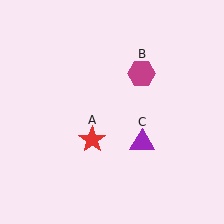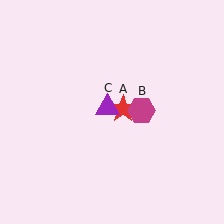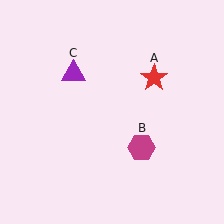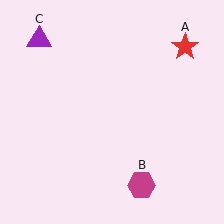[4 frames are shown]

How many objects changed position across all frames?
3 objects changed position: red star (object A), magenta hexagon (object B), purple triangle (object C).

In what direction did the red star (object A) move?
The red star (object A) moved up and to the right.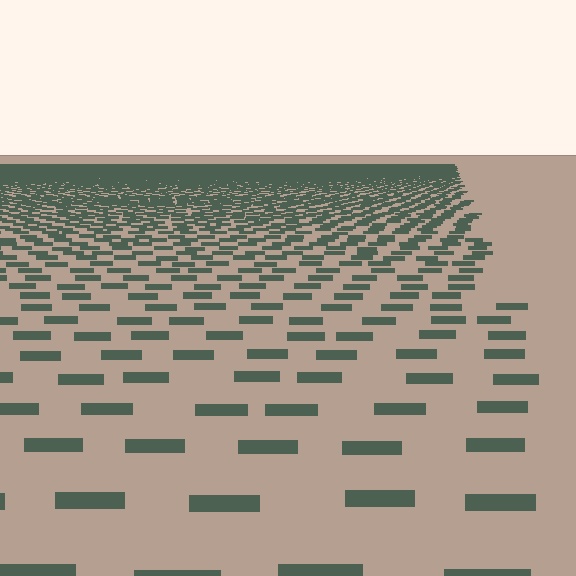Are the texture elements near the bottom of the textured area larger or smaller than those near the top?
Larger. Near the bottom, elements are closer to the viewer and appear at a bigger on-screen size.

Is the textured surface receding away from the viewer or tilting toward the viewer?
The surface is receding away from the viewer. Texture elements get smaller and denser toward the top.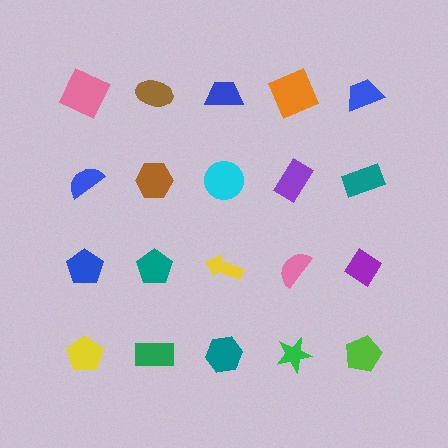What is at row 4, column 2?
A green rectangle.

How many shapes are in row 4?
5 shapes.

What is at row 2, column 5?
A teal rectangle.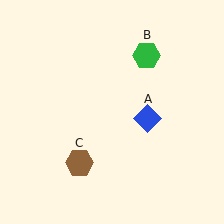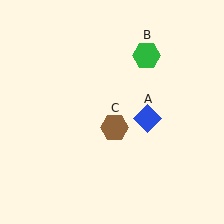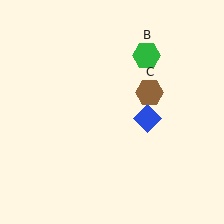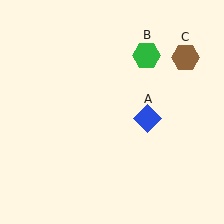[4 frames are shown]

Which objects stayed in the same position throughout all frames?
Blue diamond (object A) and green hexagon (object B) remained stationary.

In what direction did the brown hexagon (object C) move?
The brown hexagon (object C) moved up and to the right.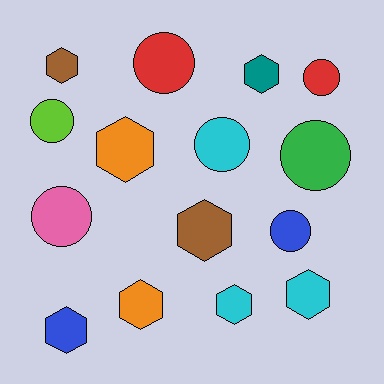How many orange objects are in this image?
There are 2 orange objects.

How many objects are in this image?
There are 15 objects.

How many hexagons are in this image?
There are 8 hexagons.